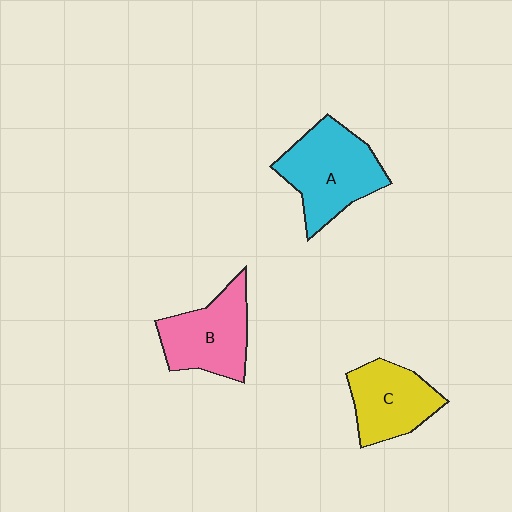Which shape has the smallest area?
Shape C (yellow).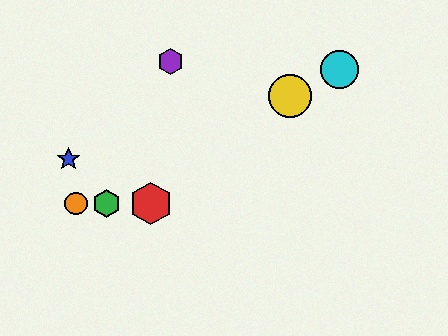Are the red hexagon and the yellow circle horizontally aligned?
No, the red hexagon is at y≈204 and the yellow circle is at y≈96.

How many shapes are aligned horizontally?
3 shapes (the red hexagon, the green hexagon, the orange circle) are aligned horizontally.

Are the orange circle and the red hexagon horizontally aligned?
Yes, both are at y≈204.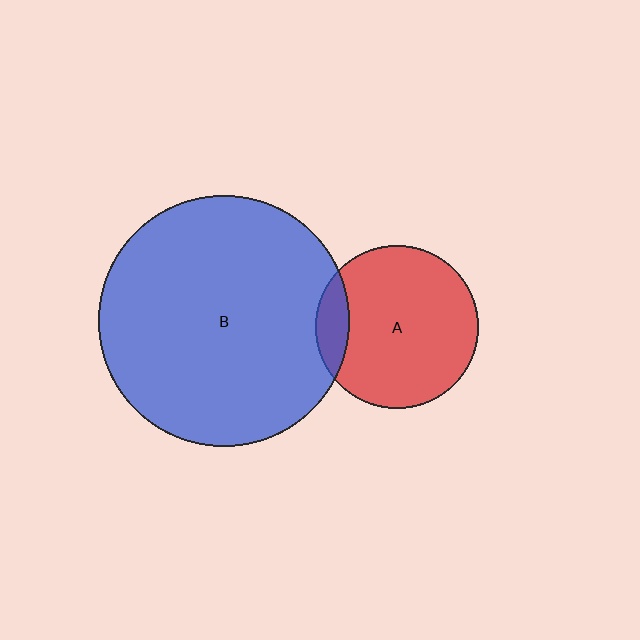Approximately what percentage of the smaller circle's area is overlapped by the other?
Approximately 10%.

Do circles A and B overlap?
Yes.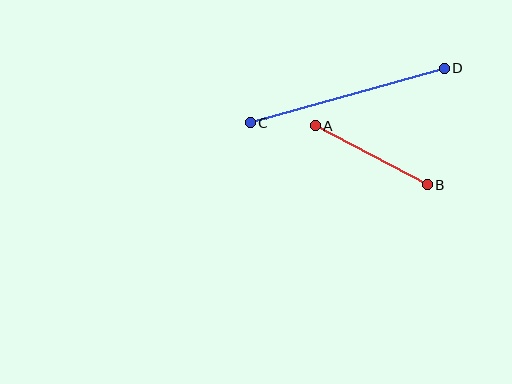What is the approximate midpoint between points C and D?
The midpoint is at approximately (347, 95) pixels.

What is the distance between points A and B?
The distance is approximately 126 pixels.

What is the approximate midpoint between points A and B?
The midpoint is at approximately (371, 155) pixels.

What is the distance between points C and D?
The distance is approximately 201 pixels.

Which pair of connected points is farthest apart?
Points C and D are farthest apart.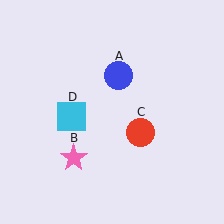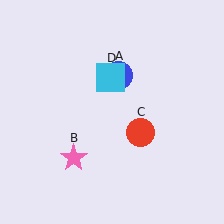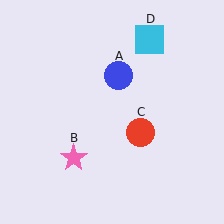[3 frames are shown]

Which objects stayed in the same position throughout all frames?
Blue circle (object A) and pink star (object B) and red circle (object C) remained stationary.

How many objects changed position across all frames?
1 object changed position: cyan square (object D).